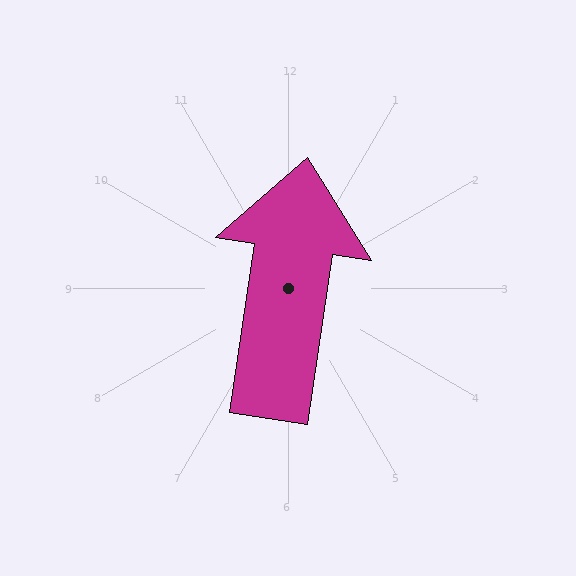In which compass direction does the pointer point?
North.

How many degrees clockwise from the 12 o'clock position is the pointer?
Approximately 8 degrees.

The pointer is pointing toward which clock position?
Roughly 12 o'clock.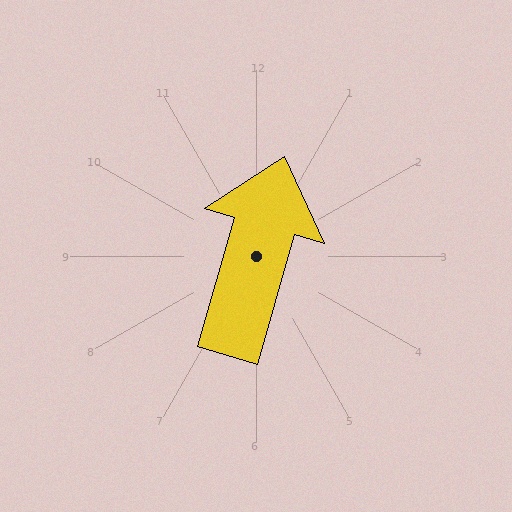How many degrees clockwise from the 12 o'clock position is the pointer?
Approximately 16 degrees.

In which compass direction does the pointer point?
North.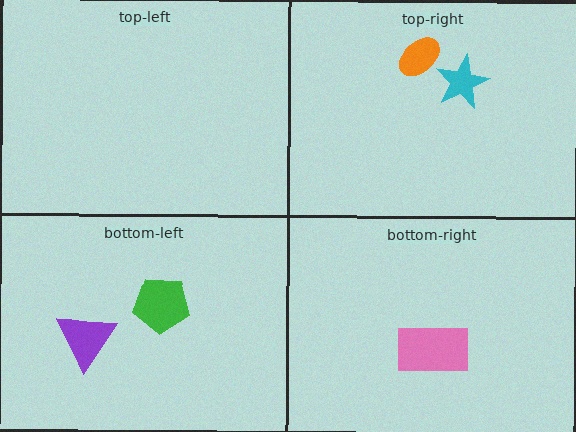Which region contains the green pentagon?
The bottom-left region.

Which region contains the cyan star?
The top-right region.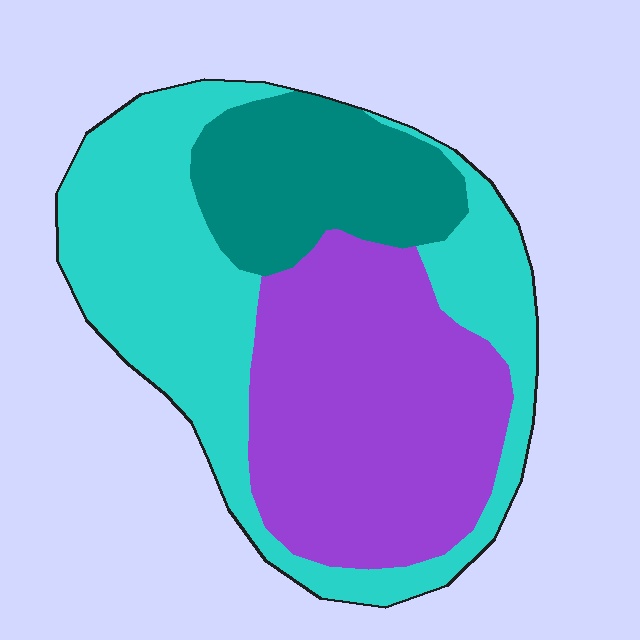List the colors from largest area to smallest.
From largest to smallest: cyan, purple, teal.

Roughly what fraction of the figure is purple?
Purple covers around 40% of the figure.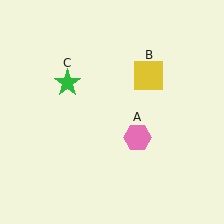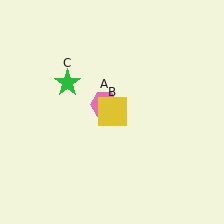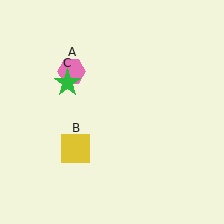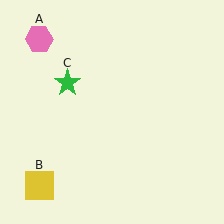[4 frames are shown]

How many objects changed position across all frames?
2 objects changed position: pink hexagon (object A), yellow square (object B).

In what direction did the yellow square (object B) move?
The yellow square (object B) moved down and to the left.